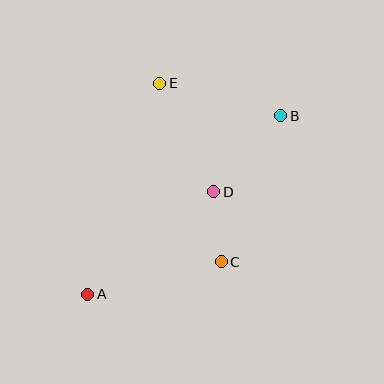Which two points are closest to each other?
Points C and D are closest to each other.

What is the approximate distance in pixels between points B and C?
The distance between B and C is approximately 158 pixels.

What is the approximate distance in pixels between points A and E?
The distance between A and E is approximately 223 pixels.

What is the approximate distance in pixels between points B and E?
The distance between B and E is approximately 125 pixels.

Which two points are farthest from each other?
Points A and B are farthest from each other.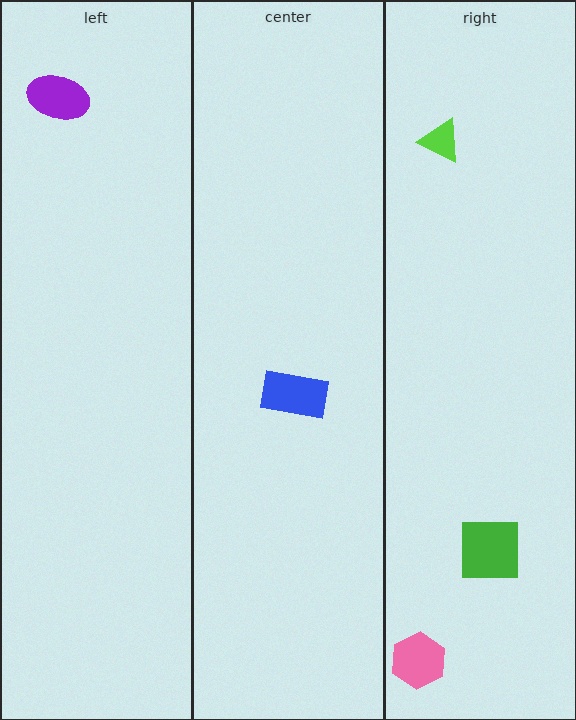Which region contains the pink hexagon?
The right region.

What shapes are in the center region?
The blue rectangle.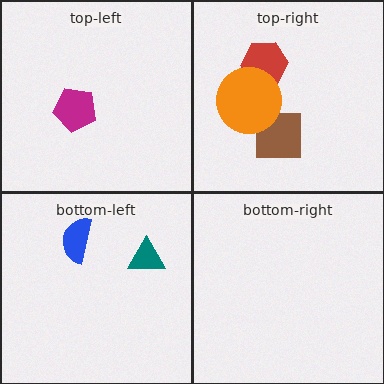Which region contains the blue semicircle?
The bottom-left region.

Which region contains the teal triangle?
The bottom-left region.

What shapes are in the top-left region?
The magenta pentagon.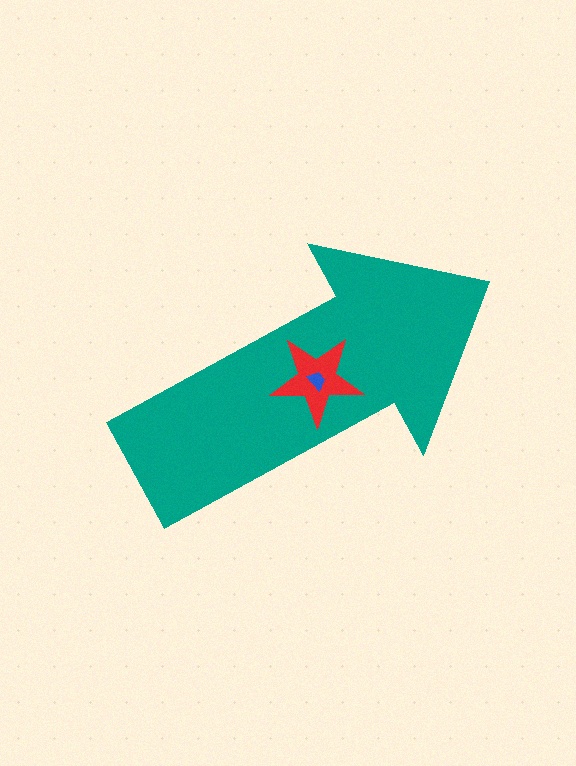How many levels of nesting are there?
3.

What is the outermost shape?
The teal arrow.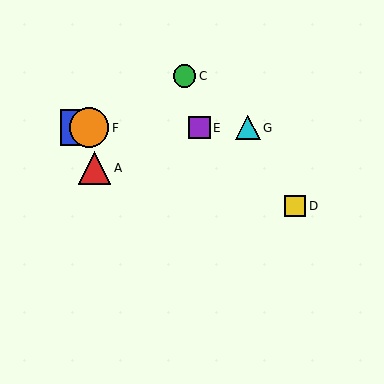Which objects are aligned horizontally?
Objects B, E, F, G are aligned horizontally.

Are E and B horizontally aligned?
Yes, both are at y≈128.